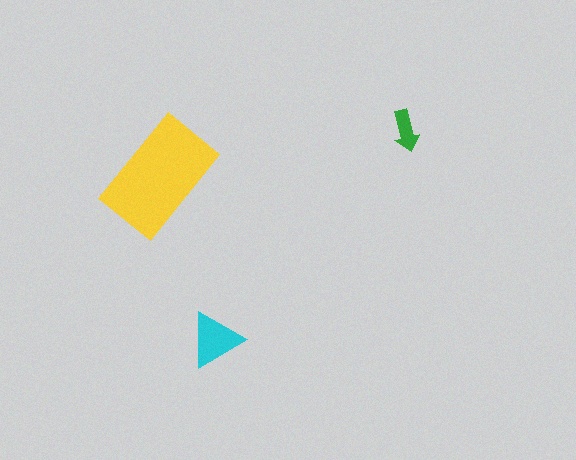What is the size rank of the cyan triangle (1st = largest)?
2nd.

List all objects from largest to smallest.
The yellow rectangle, the cyan triangle, the green arrow.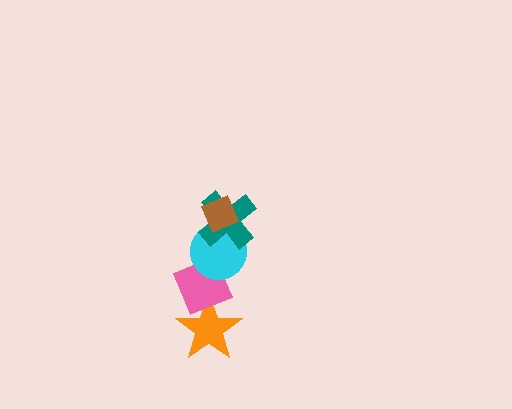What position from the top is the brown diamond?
The brown diamond is 1st from the top.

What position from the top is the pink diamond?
The pink diamond is 4th from the top.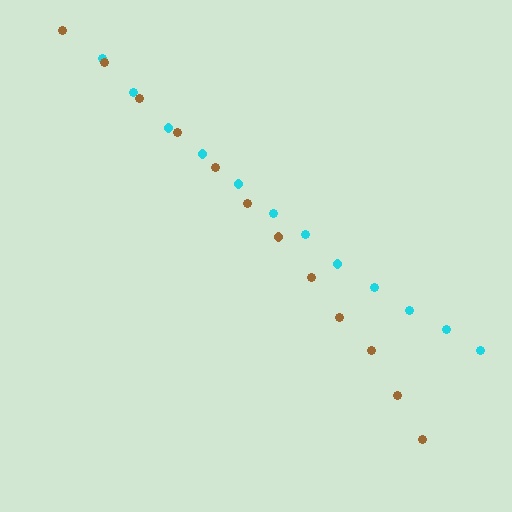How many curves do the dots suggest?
There are 2 distinct paths.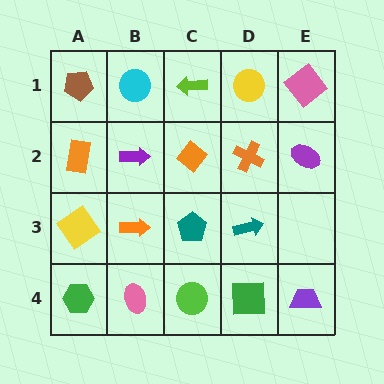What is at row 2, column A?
An orange rectangle.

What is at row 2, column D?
An orange cross.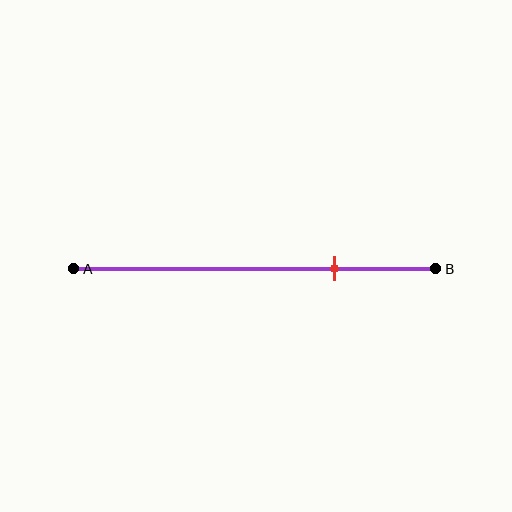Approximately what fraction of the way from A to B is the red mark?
The red mark is approximately 70% of the way from A to B.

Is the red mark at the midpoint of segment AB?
No, the mark is at about 70% from A, not at the 50% midpoint.